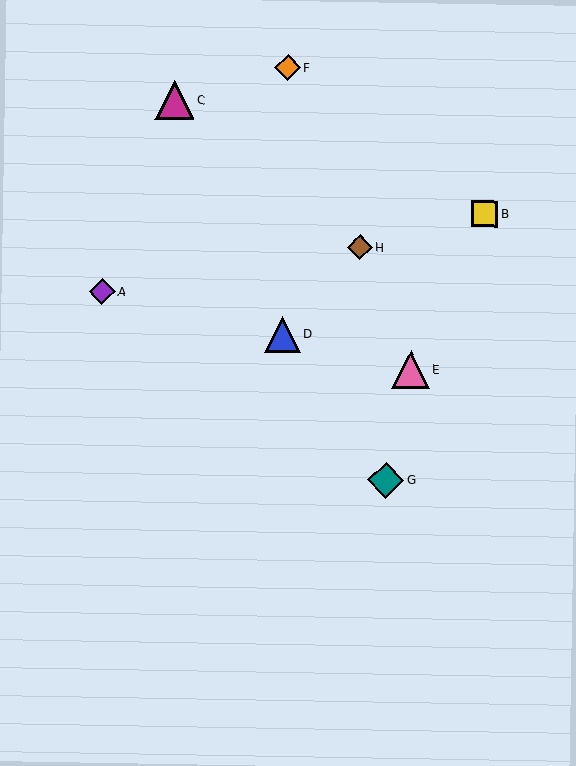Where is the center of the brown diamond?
The center of the brown diamond is at (360, 247).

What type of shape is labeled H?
Shape H is a brown diamond.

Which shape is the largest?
The magenta triangle (labeled C) is the largest.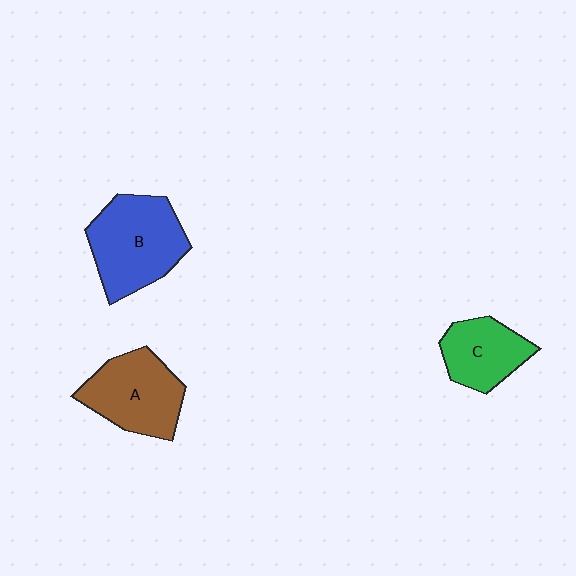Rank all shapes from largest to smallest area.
From largest to smallest: B (blue), A (brown), C (green).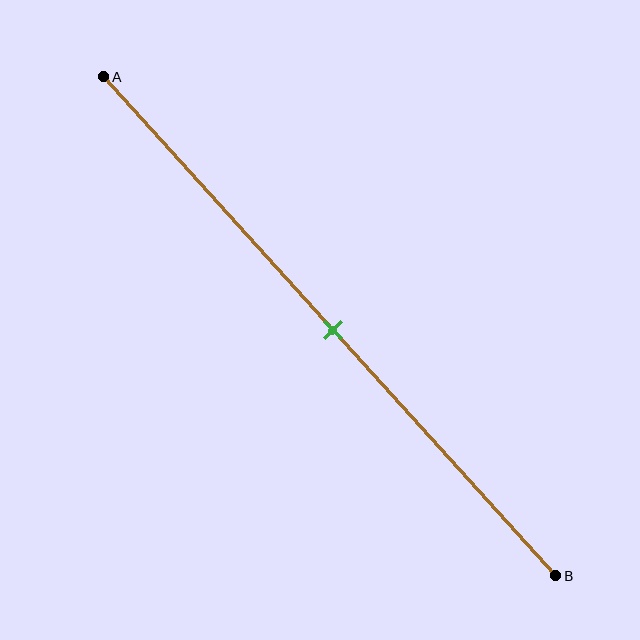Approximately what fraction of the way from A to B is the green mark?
The green mark is approximately 50% of the way from A to B.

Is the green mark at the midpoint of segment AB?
Yes, the mark is approximately at the midpoint.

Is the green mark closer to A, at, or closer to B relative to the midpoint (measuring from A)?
The green mark is approximately at the midpoint of segment AB.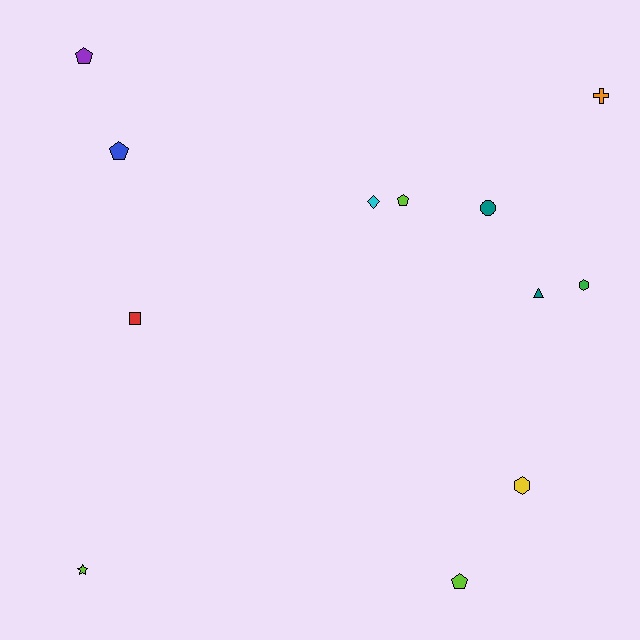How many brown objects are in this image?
There are no brown objects.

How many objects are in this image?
There are 12 objects.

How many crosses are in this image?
There is 1 cross.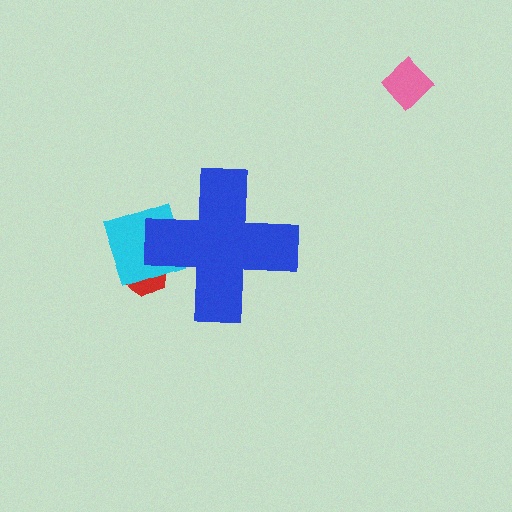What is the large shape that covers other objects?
A blue cross.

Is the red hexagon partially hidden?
Yes, the red hexagon is partially hidden behind the blue cross.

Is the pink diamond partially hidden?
No, the pink diamond is fully visible.